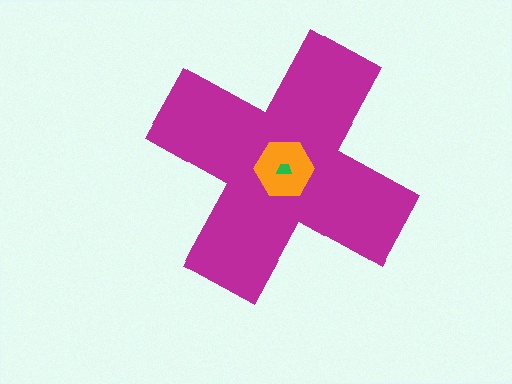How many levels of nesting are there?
3.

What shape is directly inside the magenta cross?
The orange hexagon.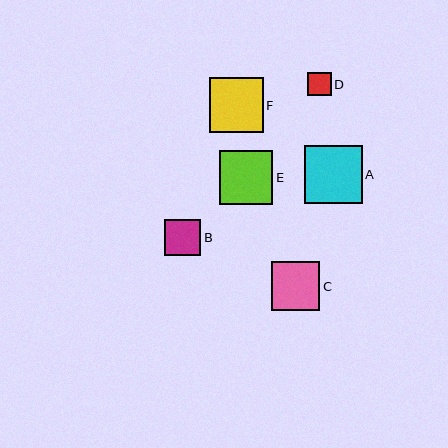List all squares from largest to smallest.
From largest to smallest: A, F, E, C, B, D.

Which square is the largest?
Square A is the largest with a size of approximately 57 pixels.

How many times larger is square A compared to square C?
Square A is approximately 1.2 times the size of square C.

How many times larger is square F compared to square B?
Square F is approximately 1.5 times the size of square B.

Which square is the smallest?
Square D is the smallest with a size of approximately 23 pixels.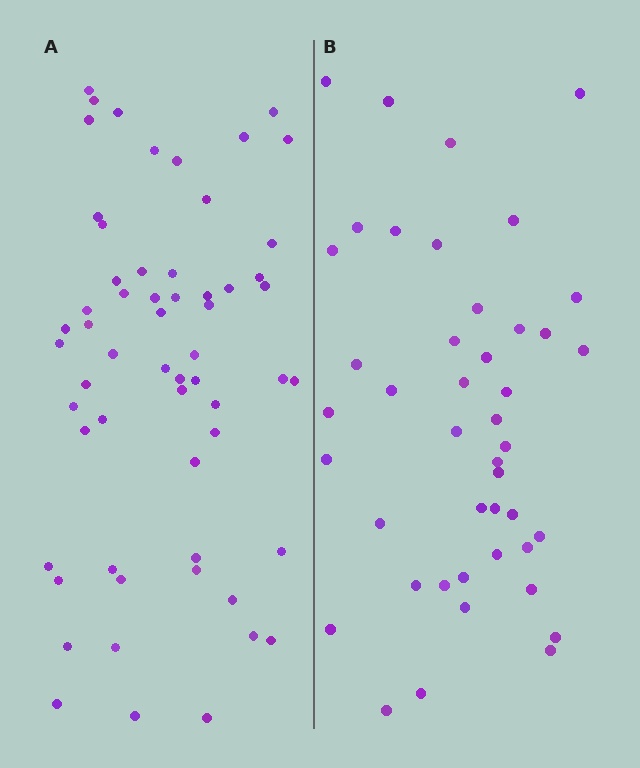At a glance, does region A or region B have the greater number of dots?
Region A (the left region) has more dots.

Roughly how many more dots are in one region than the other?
Region A has approximately 15 more dots than region B.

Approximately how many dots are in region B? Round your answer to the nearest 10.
About 40 dots. (The exact count is 44, which rounds to 40.)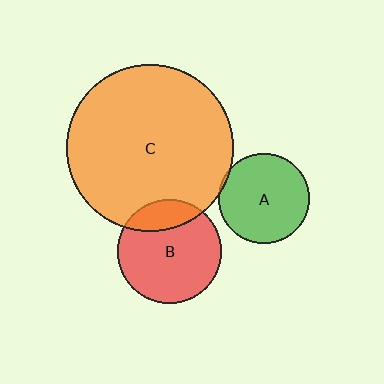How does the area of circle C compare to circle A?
Approximately 3.4 times.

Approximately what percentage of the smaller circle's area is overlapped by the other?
Approximately 20%.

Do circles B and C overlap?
Yes.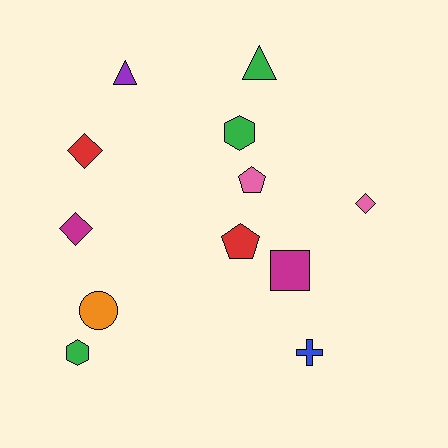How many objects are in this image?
There are 12 objects.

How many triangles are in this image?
There are 2 triangles.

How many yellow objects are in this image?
There are no yellow objects.